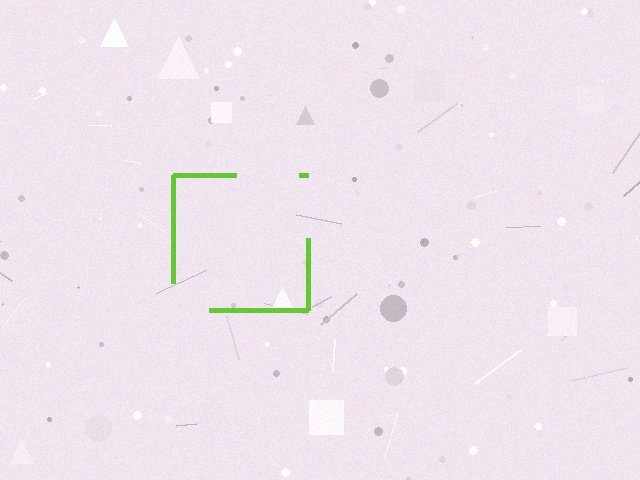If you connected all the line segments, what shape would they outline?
They would outline a square.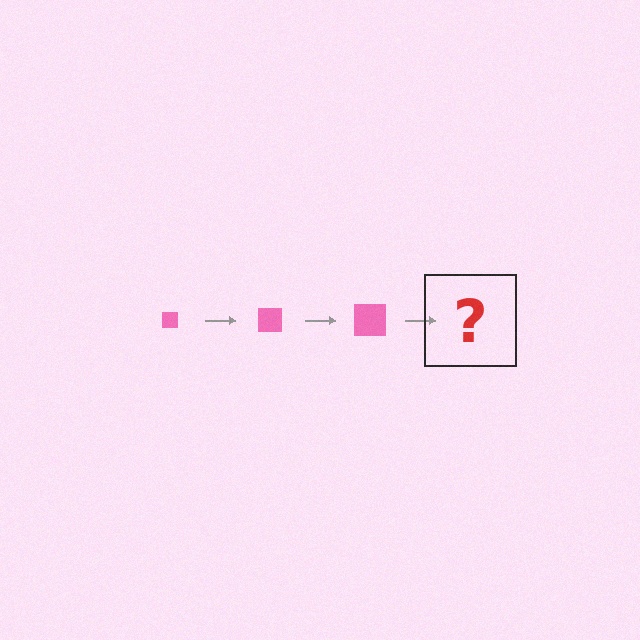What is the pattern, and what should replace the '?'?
The pattern is that the square gets progressively larger each step. The '?' should be a pink square, larger than the previous one.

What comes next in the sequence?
The next element should be a pink square, larger than the previous one.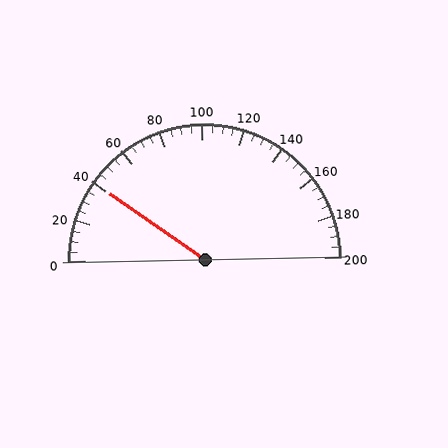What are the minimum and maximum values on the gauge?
The gauge ranges from 0 to 200.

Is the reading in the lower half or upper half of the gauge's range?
The reading is in the lower half of the range (0 to 200).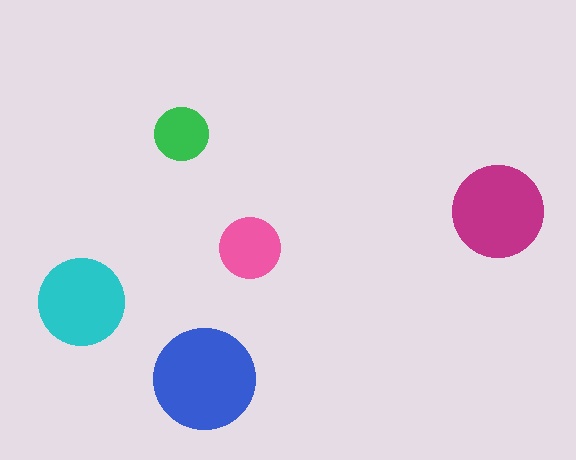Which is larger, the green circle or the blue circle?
The blue one.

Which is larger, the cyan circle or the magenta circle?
The magenta one.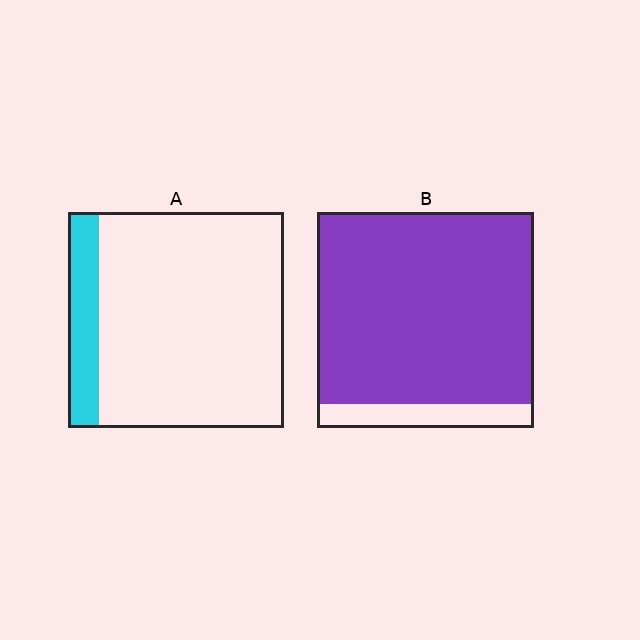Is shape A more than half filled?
No.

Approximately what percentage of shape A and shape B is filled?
A is approximately 15% and B is approximately 90%.